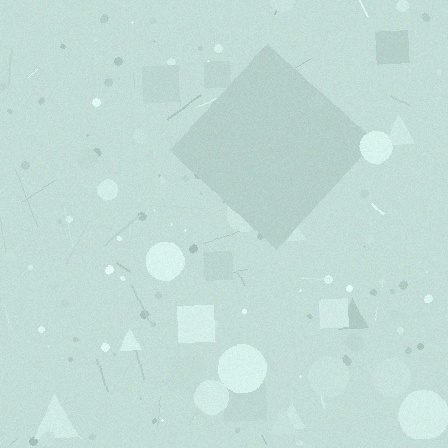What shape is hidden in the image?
A diamond is hidden in the image.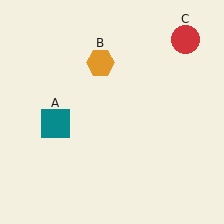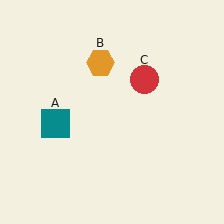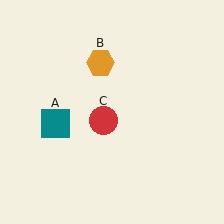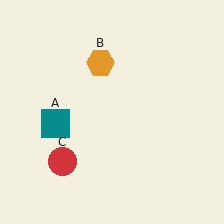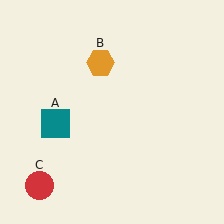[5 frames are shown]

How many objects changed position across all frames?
1 object changed position: red circle (object C).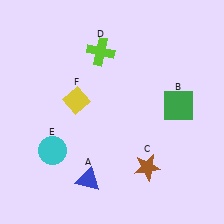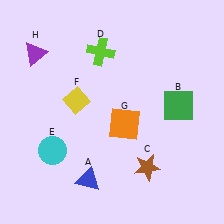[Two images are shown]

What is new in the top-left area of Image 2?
A purple triangle (H) was added in the top-left area of Image 2.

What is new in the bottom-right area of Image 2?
An orange square (G) was added in the bottom-right area of Image 2.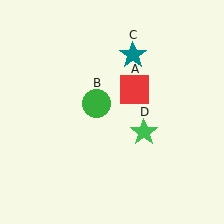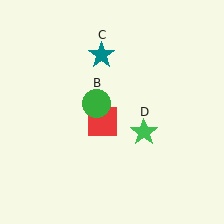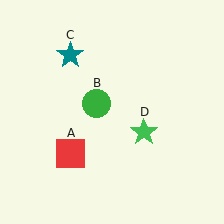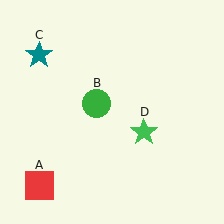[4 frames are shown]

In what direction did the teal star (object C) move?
The teal star (object C) moved left.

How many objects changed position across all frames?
2 objects changed position: red square (object A), teal star (object C).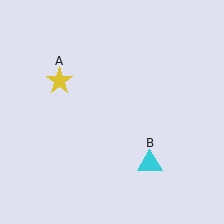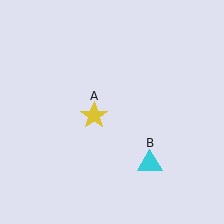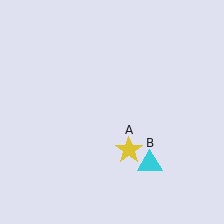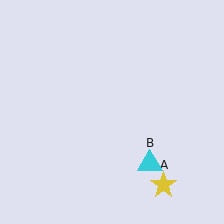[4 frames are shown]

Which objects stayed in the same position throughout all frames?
Cyan triangle (object B) remained stationary.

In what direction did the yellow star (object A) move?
The yellow star (object A) moved down and to the right.